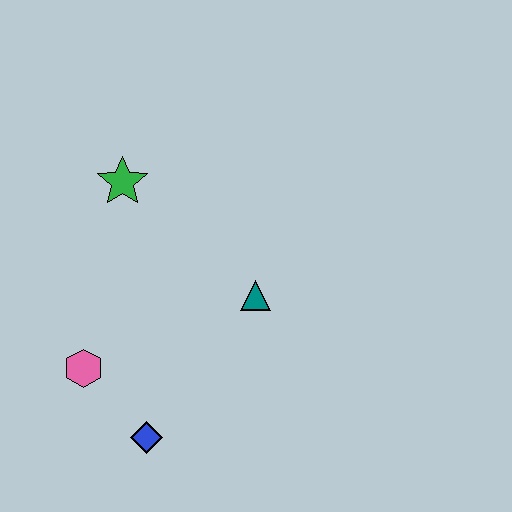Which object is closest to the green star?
The teal triangle is closest to the green star.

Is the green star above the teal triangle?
Yes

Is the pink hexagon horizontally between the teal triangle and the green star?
No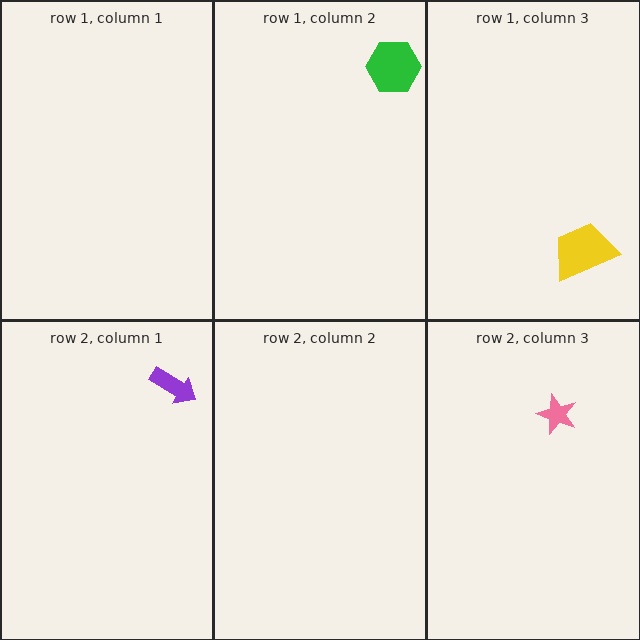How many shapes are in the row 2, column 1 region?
1.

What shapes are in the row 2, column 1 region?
The purple arrow.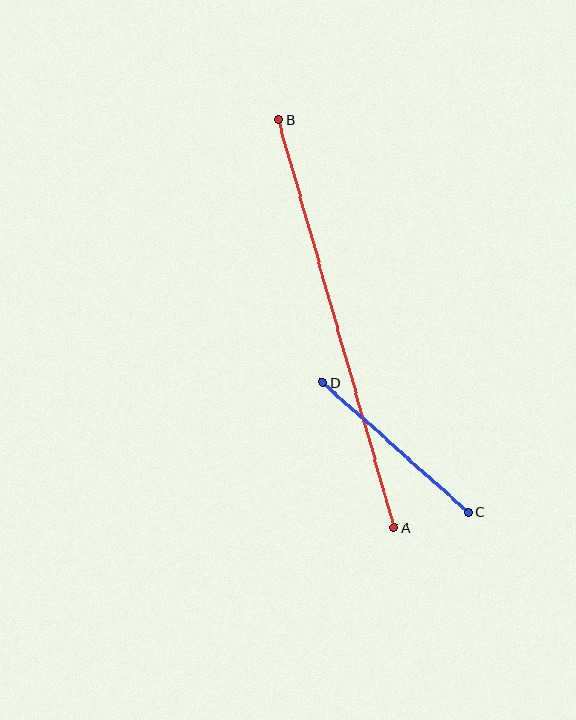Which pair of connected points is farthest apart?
Points A and B are farthest apart.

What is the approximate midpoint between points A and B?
The midpoint is at approximately (336, 323) pixels.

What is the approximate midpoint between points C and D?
The midpoint is at approximately (395, 447) pixels.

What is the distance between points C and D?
The distance is approximately 195 pixels.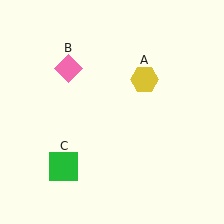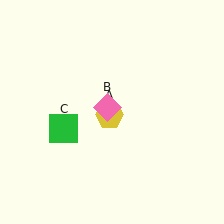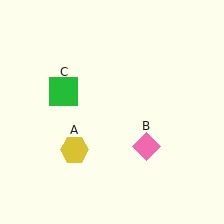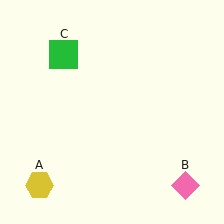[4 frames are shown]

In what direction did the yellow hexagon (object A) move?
The yellow hexagon (object A) moved down and to the left.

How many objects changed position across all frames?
3 objects changed position: yellow hexagon (object A), pink diamond (object B), green square (object C).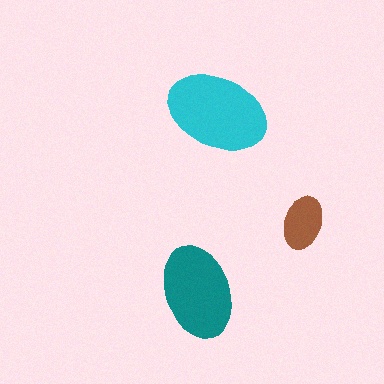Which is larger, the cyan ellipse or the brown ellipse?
The cyan one.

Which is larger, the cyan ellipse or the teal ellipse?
The cyan one.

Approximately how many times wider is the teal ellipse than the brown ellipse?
About 1.5 times wider.